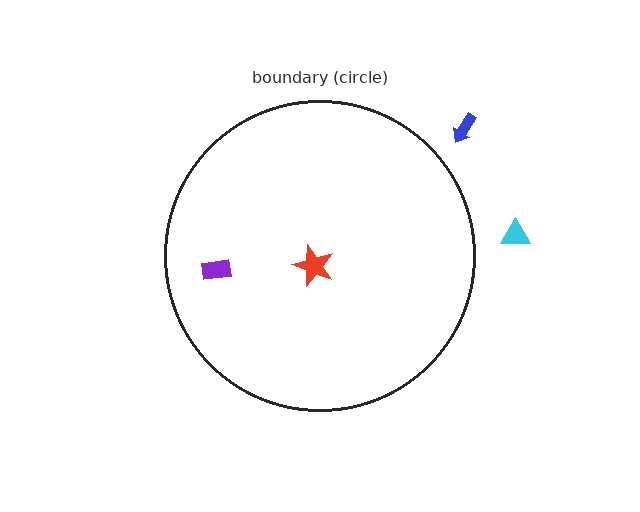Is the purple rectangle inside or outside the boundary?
Inside.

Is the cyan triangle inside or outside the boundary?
Outside.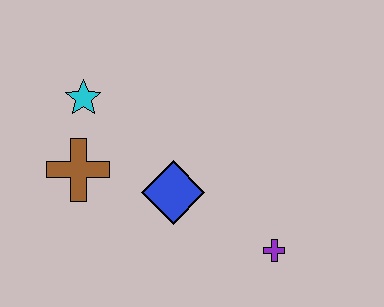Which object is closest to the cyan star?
The brown cross is closest to the cyan star.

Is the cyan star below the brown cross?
No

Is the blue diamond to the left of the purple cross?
Yes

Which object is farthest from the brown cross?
The purple cross is farthest from the brown cross.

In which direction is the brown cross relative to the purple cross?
The brown cross is to the left of the purple cross.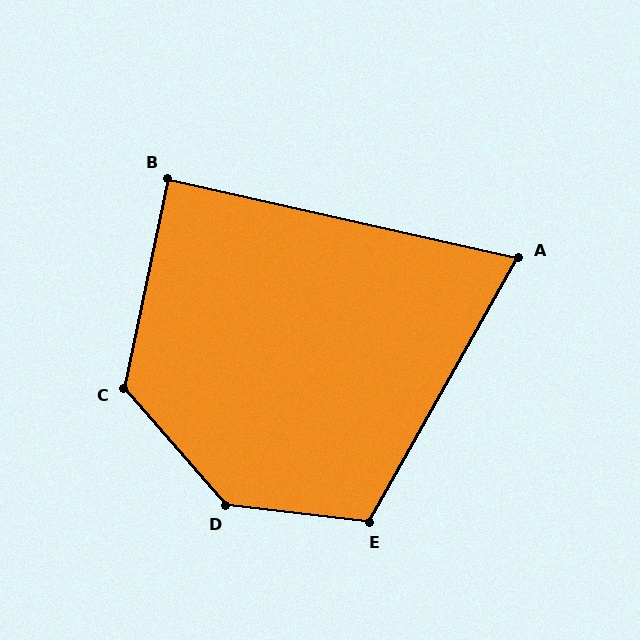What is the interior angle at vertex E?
Approximately 113 degrees (obtuse).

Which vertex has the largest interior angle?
D, at approximately 138 degrees.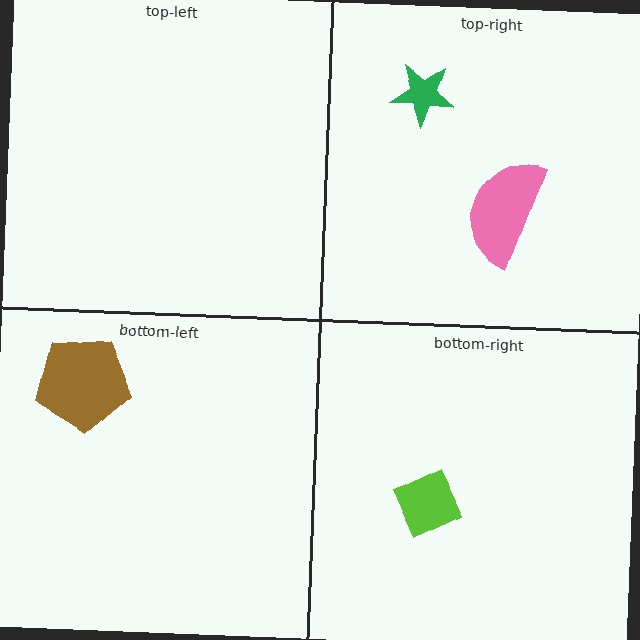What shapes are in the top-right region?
The pink semicircle, the green star.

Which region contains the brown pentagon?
The bottom-left region.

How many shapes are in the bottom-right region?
1.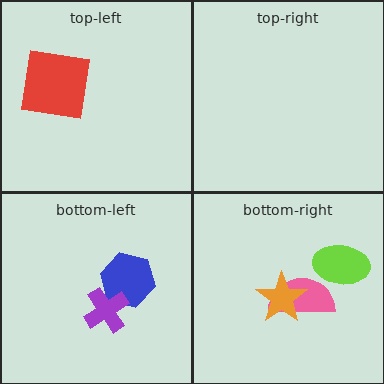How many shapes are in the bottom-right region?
3.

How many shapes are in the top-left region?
1.